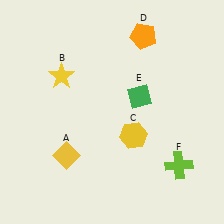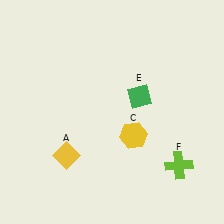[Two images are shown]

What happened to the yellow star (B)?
The yellow star (B) was removed in Image 2. It was in the top-left area of Image 1.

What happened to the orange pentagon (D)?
The orange pentagon (D) was removed in Image 2. It was in the top-right area of Image 1.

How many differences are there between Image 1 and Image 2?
There are 2 differences between the two images.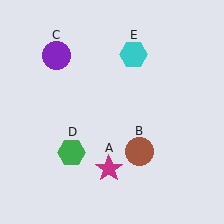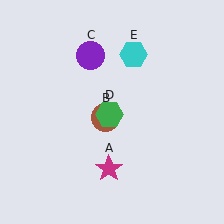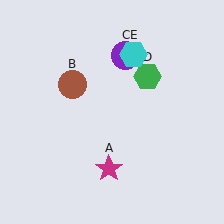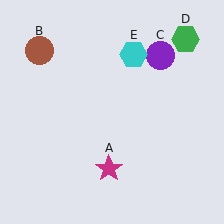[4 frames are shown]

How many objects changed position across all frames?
3 objects changed position: brown circle (object B), purple circle (object C), green hexagon (object D).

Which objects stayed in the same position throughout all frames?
Magenta star (object A) and cyan hexagon (object E) remained stationary.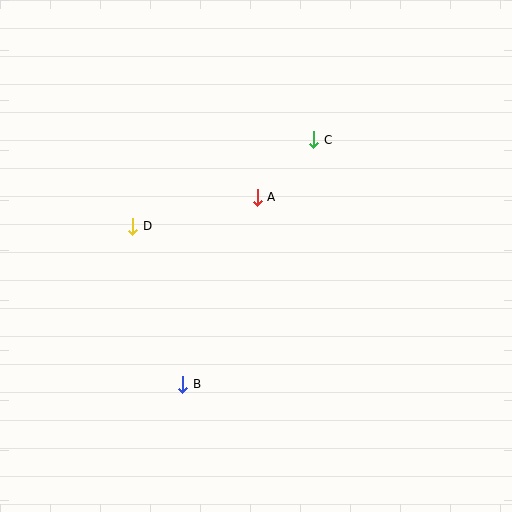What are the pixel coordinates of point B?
Point B is at (183, 384).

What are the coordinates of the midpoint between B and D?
The midpoint between B and D is at (158, 305).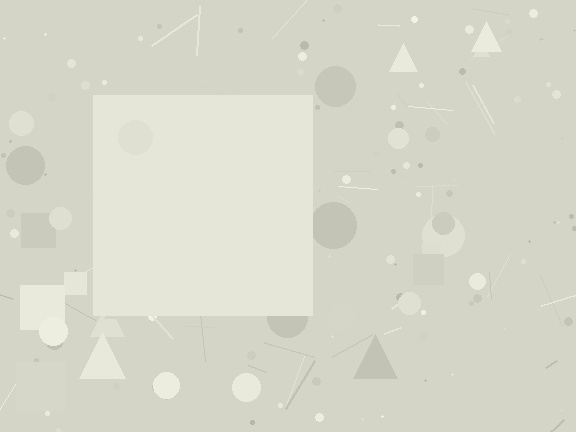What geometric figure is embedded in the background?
A square is embedded in the background.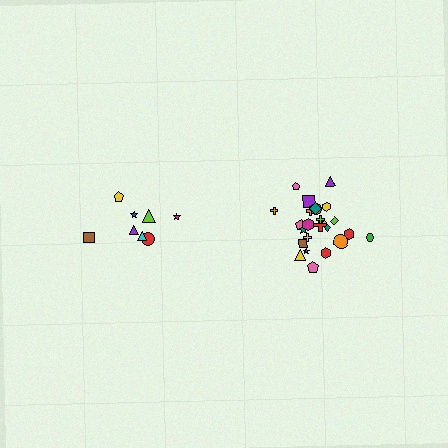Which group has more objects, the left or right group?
The right group.